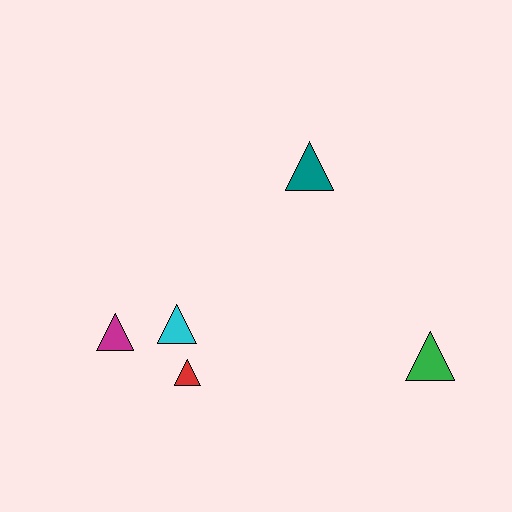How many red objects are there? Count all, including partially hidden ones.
There is 1 red object.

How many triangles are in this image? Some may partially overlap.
There are 5 triangles.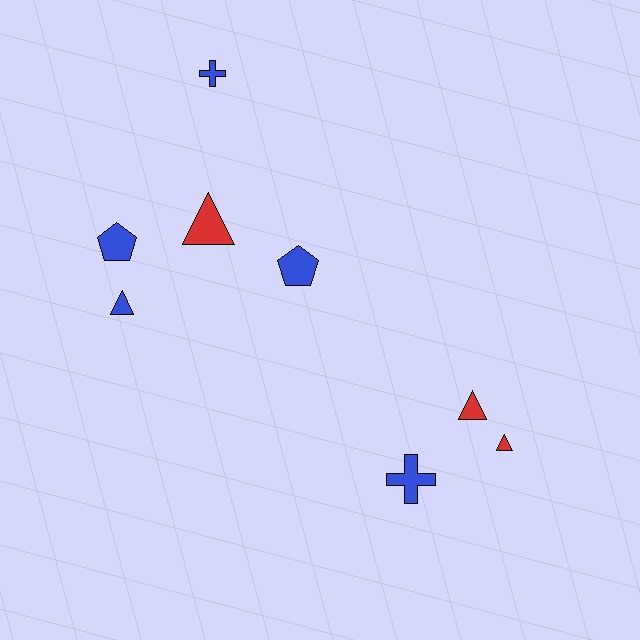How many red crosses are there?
There are no red crosses.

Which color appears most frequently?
Blue, with 5 objects.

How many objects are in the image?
There are 8 objects.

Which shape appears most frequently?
Triangle, with 4 objects.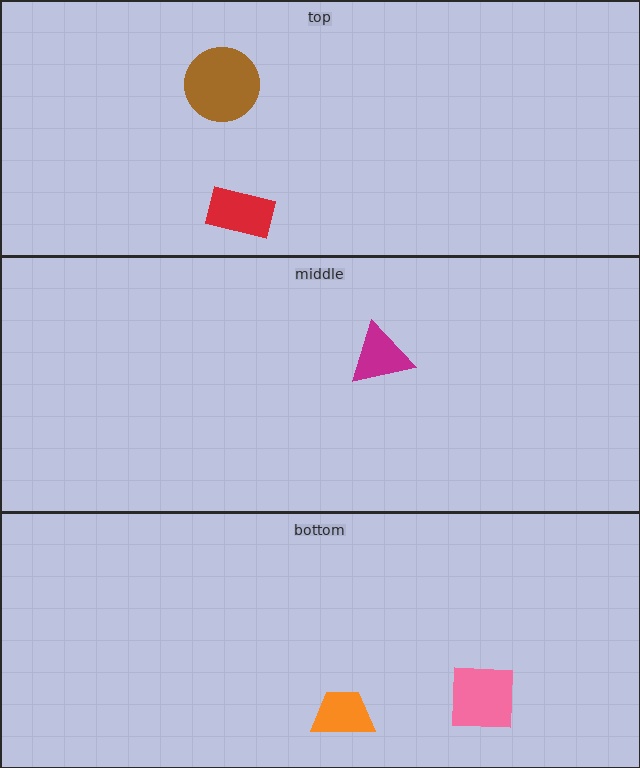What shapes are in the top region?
The brown circle, the red rectangle.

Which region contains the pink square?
The bottom region.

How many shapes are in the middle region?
1.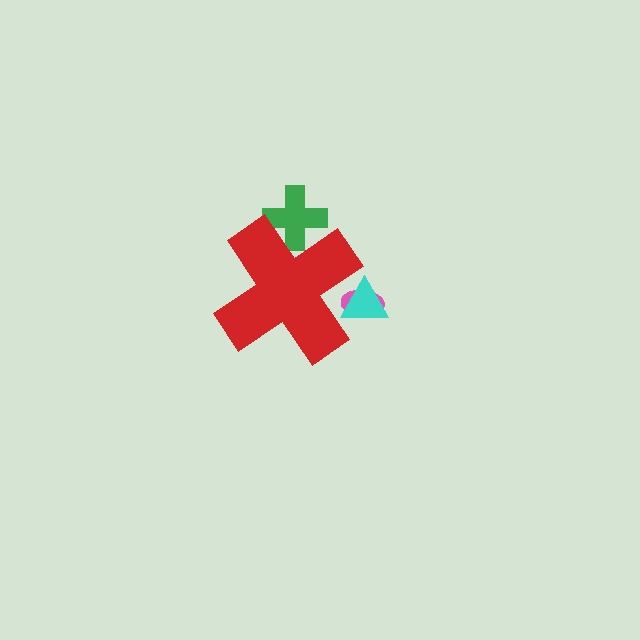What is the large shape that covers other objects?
A red cross.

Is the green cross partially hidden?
Yes, the green cross is partially hidden behind the red cross.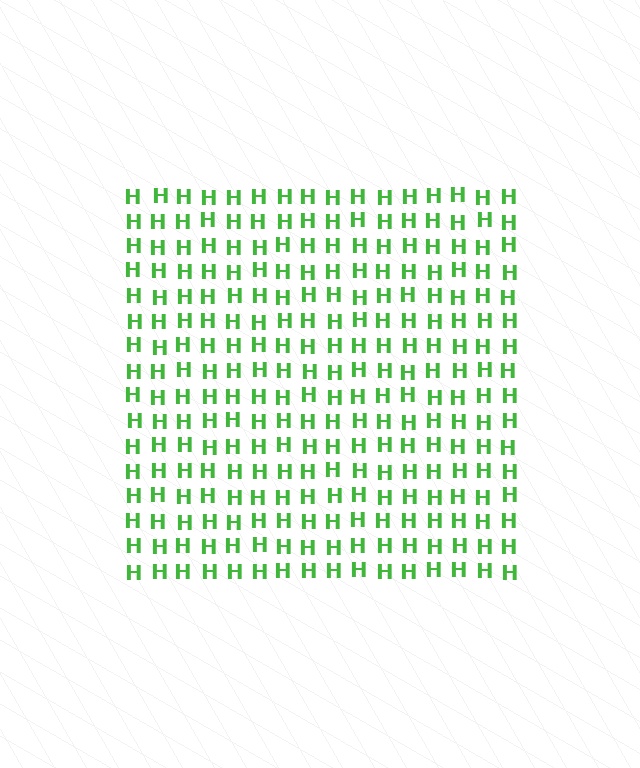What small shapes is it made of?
It is made of small letter H's.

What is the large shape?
The large shape is a square.